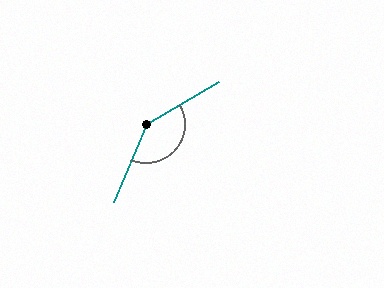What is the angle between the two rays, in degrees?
Approximately 143 degrees.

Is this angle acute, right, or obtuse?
It is obtuse.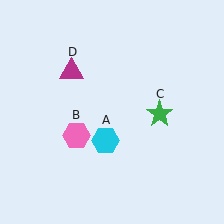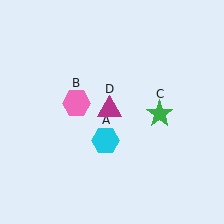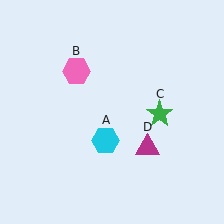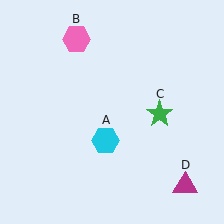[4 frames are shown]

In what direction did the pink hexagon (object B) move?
The pink hexagon (object B) moved up.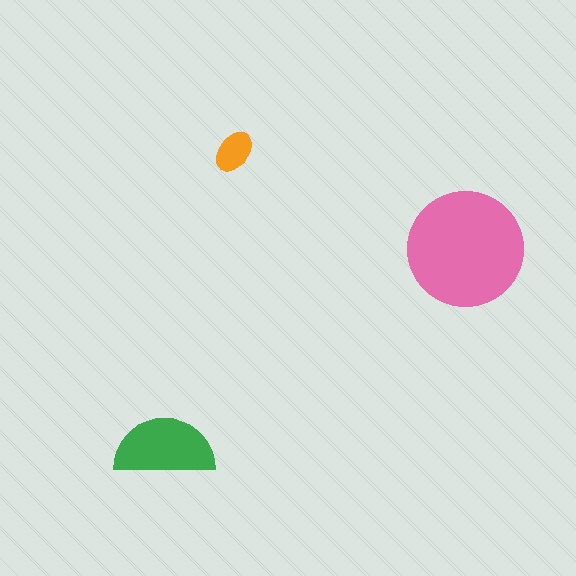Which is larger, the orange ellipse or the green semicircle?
The green semicircle.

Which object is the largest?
The pink circle.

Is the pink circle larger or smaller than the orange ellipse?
Larger.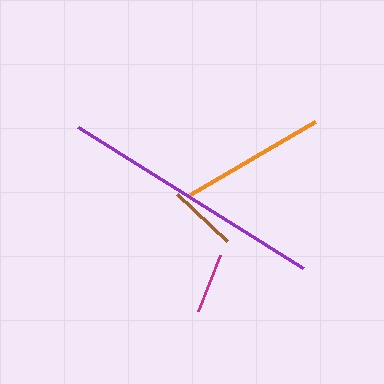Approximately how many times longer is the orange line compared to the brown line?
The orange line is approximately 2.1 times the length of the brown line.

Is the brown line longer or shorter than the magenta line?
The brown line is longer than the magenta line.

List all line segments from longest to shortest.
From longest to shortest: purple, orange, brown, magenta.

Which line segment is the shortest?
The magenta line is the shortest at approximately 61 pixels.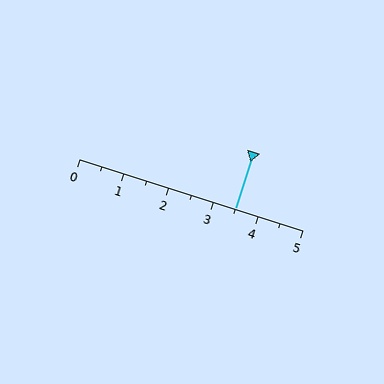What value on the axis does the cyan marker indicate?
The marker indicates approximately 3.5.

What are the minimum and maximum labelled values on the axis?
The axis runs from 0 to 5.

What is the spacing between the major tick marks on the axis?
The major ticks are spaced 1 apart.